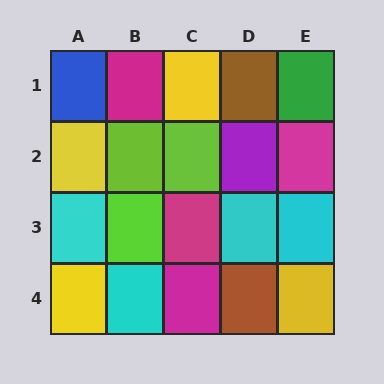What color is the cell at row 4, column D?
Brown.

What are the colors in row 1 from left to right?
Blue, magenta, yellow, brown, green.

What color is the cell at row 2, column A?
Yellow.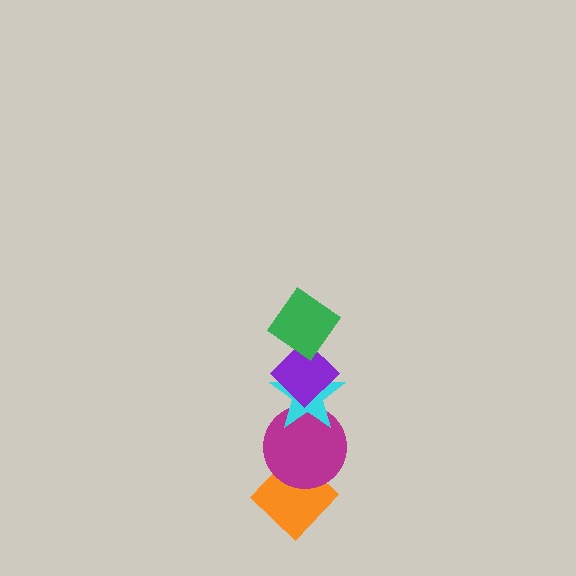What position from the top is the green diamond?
The green diamond is 1st from the top.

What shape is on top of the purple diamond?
The green diamond is on top of the purple diamond.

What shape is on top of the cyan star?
The purple diamond is on top of the cyan star.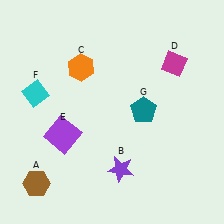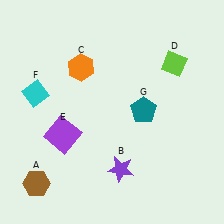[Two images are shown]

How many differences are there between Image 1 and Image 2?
There is 1 difference between the two images.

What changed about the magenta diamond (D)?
In Image 1, D is magenta. In Image 2, it changed to lime.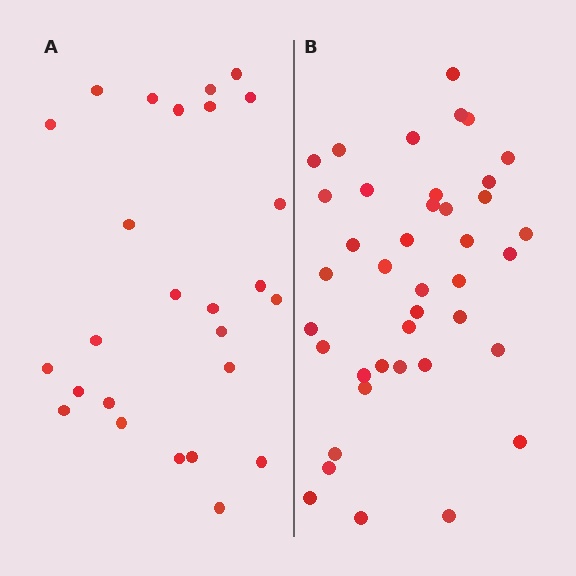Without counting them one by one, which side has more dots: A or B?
Region B (the right region) has more dots.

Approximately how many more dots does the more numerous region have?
Region B has approximately 15 more dots than region A.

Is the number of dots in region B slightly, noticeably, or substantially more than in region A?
Region B has substantially more. The ratio is roughly 1.5 to 1.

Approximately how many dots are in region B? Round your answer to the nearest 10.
About 40 dots.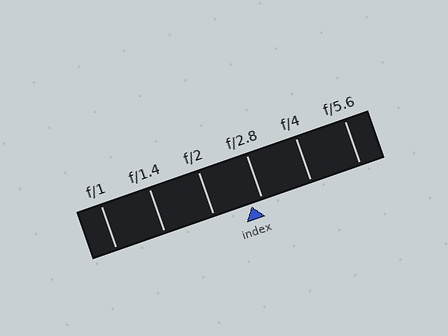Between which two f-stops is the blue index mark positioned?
The index mark is between f/2 and f/2.8.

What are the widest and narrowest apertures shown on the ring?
The widest aperture shown is f/1 and the narrowest is f/5.6.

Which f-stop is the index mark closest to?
The index mark is closest to f/2.8.